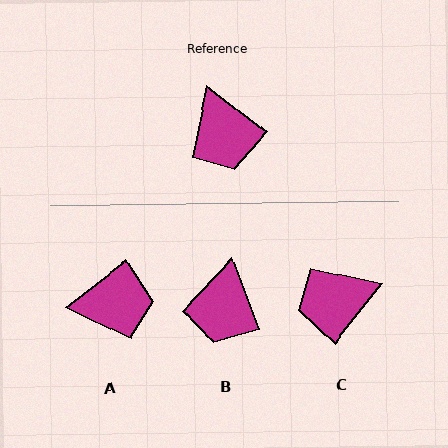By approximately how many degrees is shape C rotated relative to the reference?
Approximately 90 degrees clockwise.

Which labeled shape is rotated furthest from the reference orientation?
C, about 90 degrees away.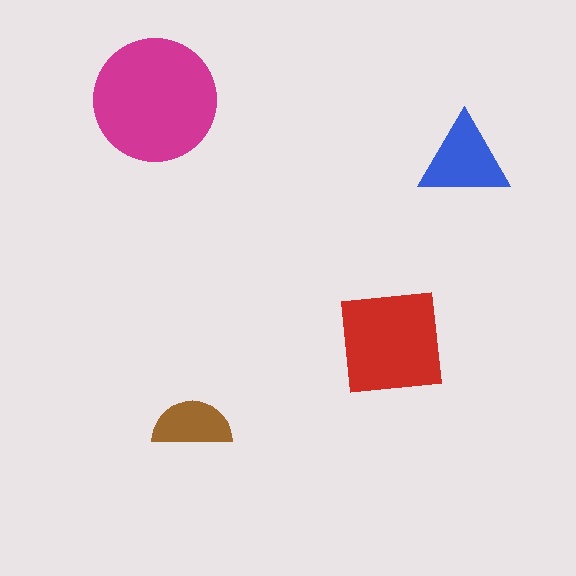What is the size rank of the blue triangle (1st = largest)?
3rd.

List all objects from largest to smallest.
The magenta circle, the red square, the blue triangle, the brown semicircle.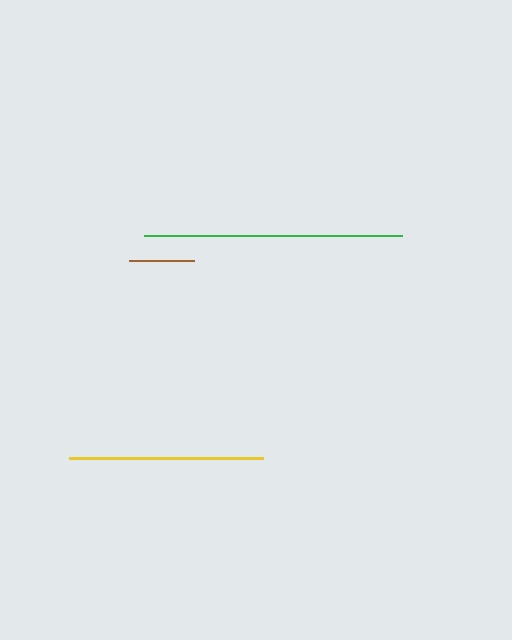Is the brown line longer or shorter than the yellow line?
The yellow line is longer than the brown line.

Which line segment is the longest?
The green line is the longest at approximately 258 pixels.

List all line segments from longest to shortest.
From longest to shortest: green, yellow, brown.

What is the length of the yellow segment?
The yellow segment is approximately 194 pixels long.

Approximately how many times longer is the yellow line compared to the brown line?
The yellow line is approximately 3.0 times the length of the brown line.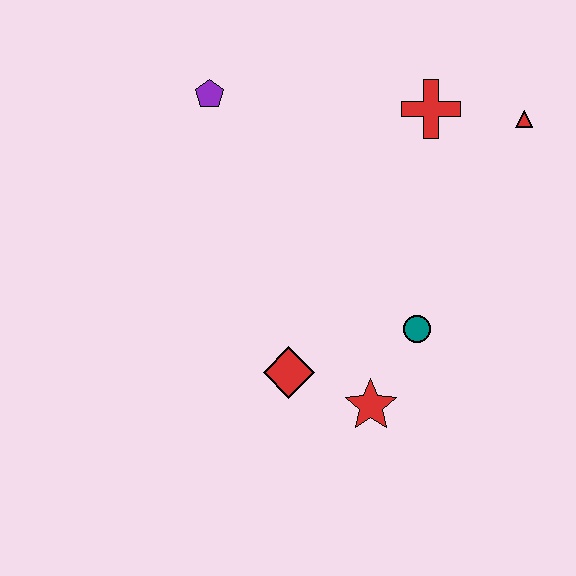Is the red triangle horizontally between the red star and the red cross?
No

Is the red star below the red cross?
Yes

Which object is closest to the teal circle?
The red star is closest to the teal circle.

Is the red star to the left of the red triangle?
Yes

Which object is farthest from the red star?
The purple pentagon is farthest from the red star.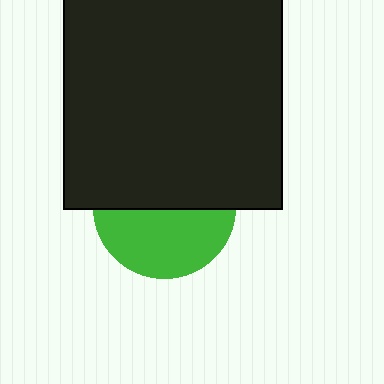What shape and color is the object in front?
The object in front is a black square.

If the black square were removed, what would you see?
You would see the complete green circle.